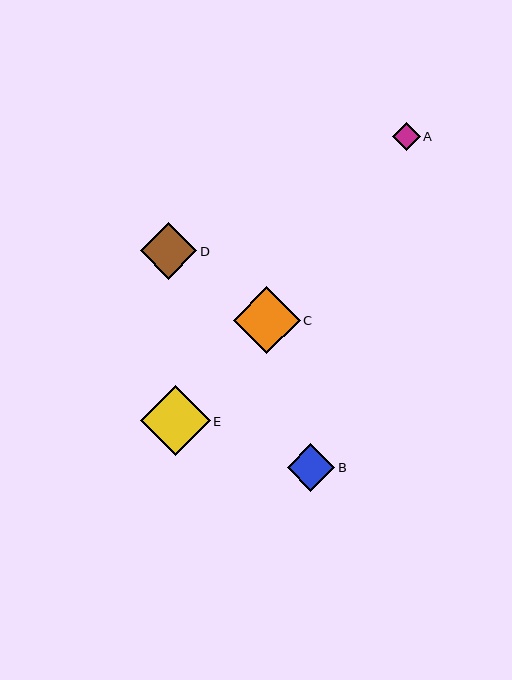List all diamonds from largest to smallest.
From largest to smallest: E, C, D, B, A.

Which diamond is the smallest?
Diamond A is the smallest with a size of approximately 27 pixels.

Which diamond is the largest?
Diamond E is the largest with a size of approximately 70 pixels.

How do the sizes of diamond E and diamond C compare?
Diamond E and diamond C are approximately the same size.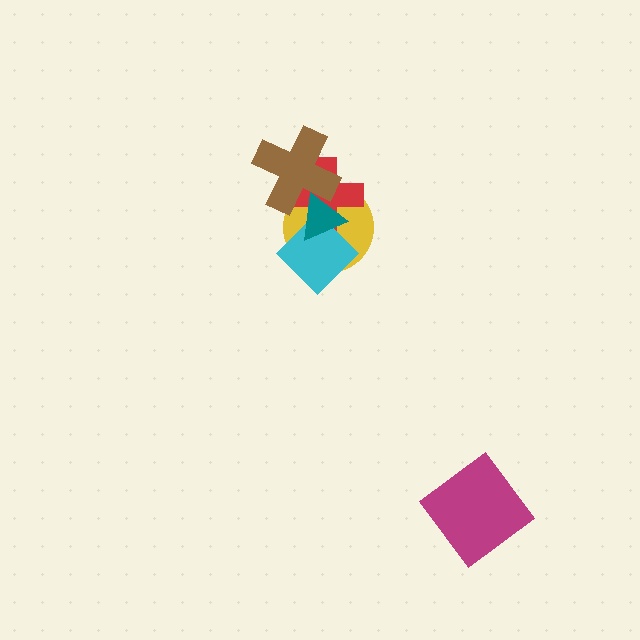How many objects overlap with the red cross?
4 objects overlap with the red cross.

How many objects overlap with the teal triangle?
4 objects overlap with the teal triangle.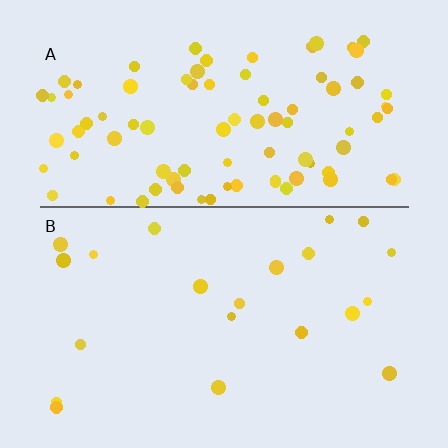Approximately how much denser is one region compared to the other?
Approximately 4.2× — region A over region B.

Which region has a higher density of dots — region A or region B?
A (the top).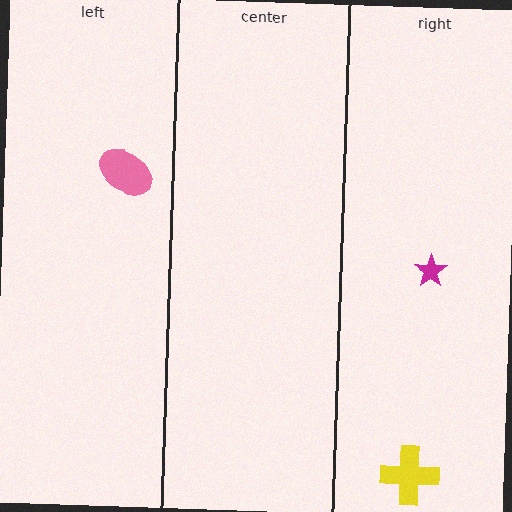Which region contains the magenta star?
The right region.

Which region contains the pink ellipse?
The left region.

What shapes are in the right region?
The magenta star, the yellow cross.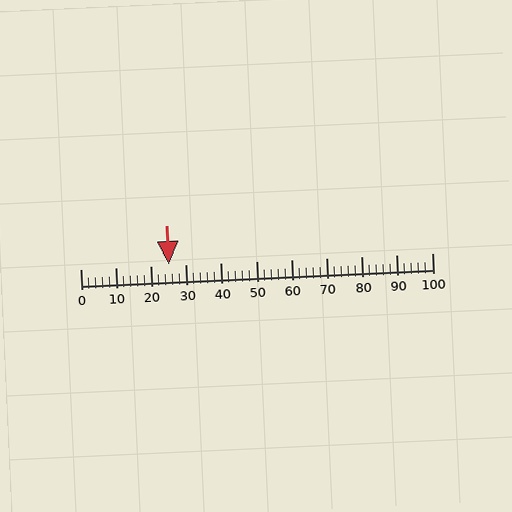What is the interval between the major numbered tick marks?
The major tick marks are spaced 10 units apart.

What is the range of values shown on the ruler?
The ruler shows values from 0 to 100.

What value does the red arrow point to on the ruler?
The red arrow points to approximately 25.